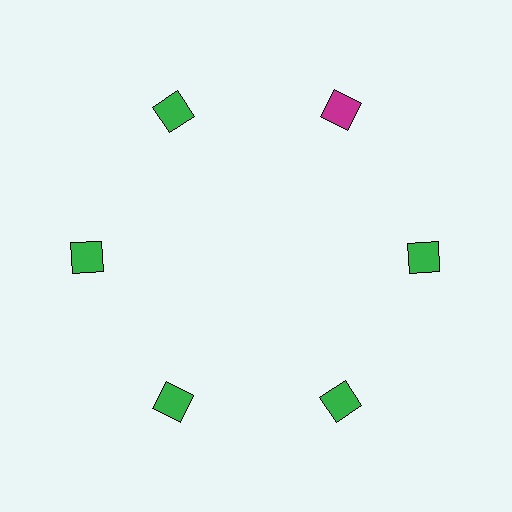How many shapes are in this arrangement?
There are 6 shapes arranged in a ring pattern.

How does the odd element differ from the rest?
It has a different color: magenta instead of green.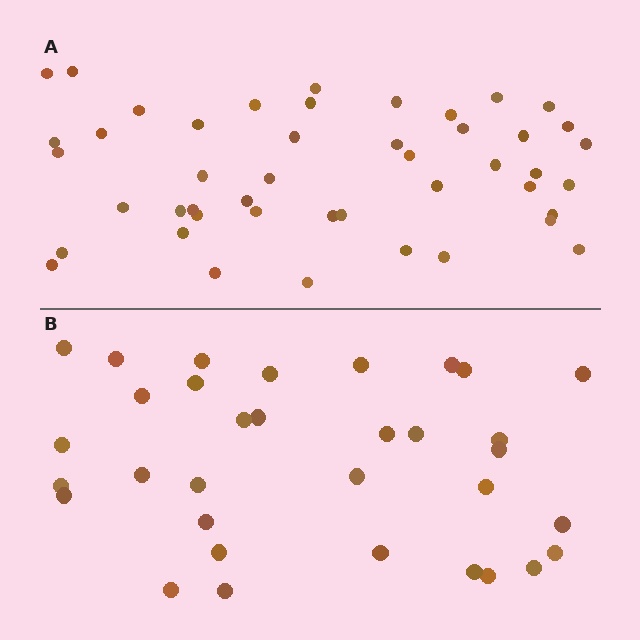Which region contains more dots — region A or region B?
Region A (the top region) has more dots.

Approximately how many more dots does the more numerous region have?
Region A has approximately 15 more dots than region B.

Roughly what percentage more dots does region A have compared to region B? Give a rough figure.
About 40% more.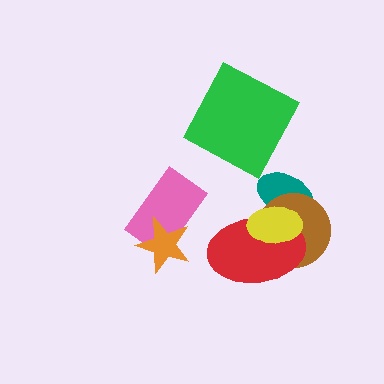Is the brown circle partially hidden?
Yes, it is partially covered by another shape.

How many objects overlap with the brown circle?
3 objects overlap with the brown circle.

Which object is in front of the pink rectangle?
The orange star is in front of the pink rectangle.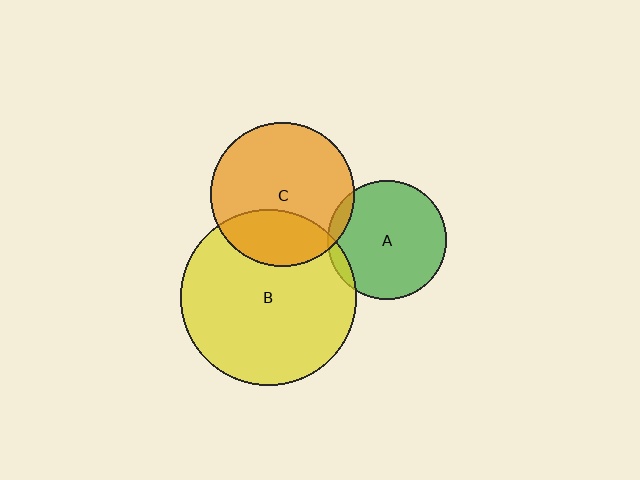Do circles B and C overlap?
Yes.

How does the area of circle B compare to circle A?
Approximately 2.2 times.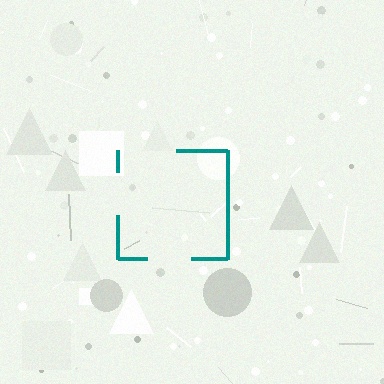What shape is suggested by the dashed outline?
The dashed outline suggests a square.